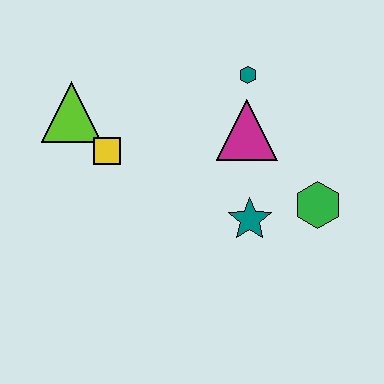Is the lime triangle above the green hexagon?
Yes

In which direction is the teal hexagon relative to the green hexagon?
The teal hexagon is above the green hexagon.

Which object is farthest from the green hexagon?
The lime triangle is farthest from the green hexagon.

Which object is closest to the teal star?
The green hexagon is closest to the teal star.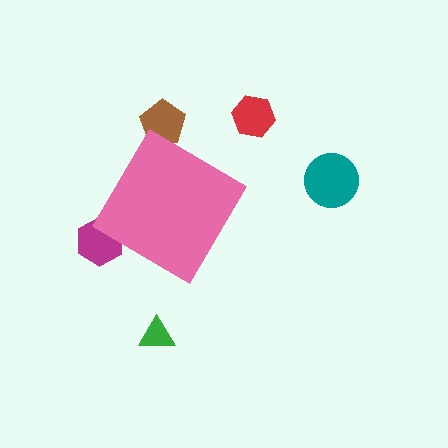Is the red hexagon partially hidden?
No, the red hexagon is fully visible.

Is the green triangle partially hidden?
No, the green triangle is fully visible.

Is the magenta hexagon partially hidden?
Yes, the magenta hexagon is partially hidden behind the pink diamond.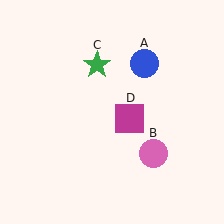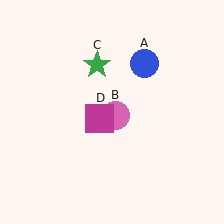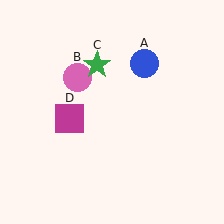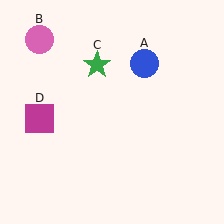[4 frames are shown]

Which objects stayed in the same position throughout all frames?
Blue circle (object A) and green star (object C) remained stationary.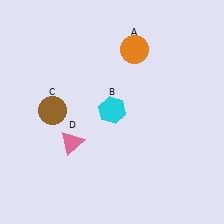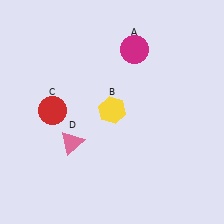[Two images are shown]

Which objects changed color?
A changed from orange to magenta. B changed from cyan to yellow. C changed from brown to red.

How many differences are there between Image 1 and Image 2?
There are 3 differences between the two images.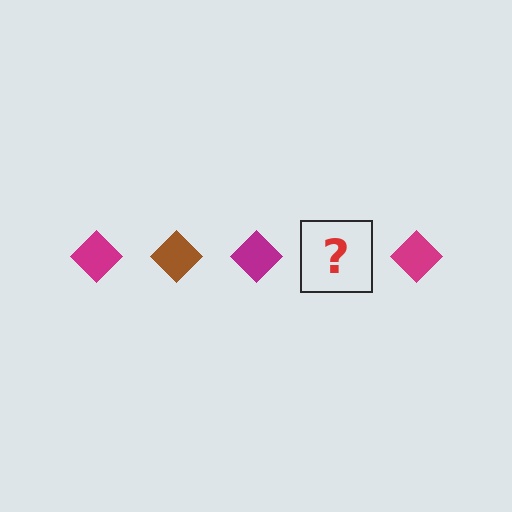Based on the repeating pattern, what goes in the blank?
The blank should be a brown diamond.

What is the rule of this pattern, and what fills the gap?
The rule is that the pattern cycles through magenta, brown diamonds. The gap should be filled with a brown diamond.